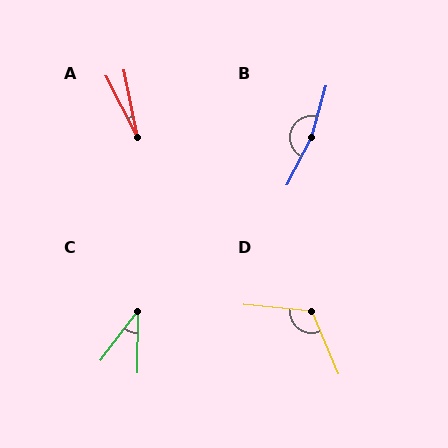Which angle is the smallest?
A, at approximately 16 degrees.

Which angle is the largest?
B, at approximately 169 degrees.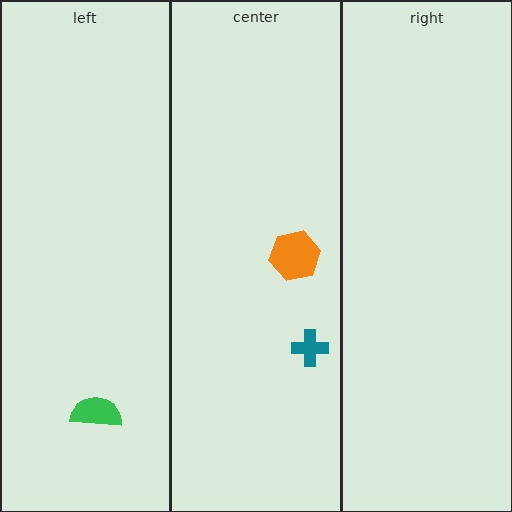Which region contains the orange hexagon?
The center region.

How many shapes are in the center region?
2.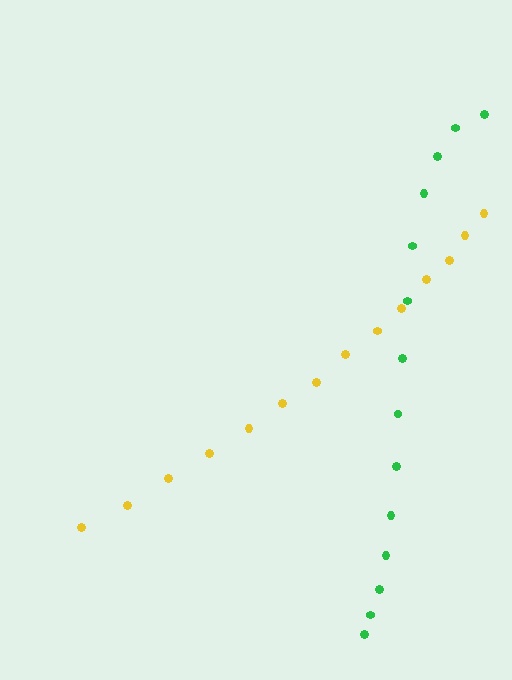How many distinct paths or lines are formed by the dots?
There are 2 distinct paths.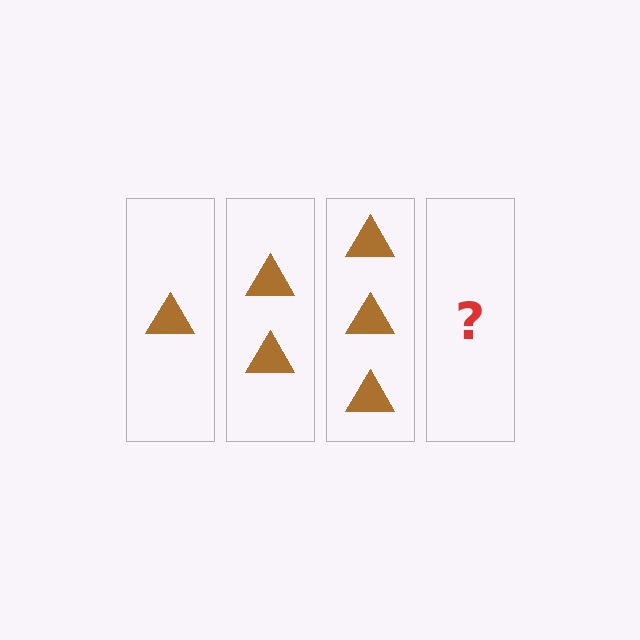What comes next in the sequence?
The next element should be 4 triangles.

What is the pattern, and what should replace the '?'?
The pattern is that each step adds one more triangle. The '?' should be 4 triangles.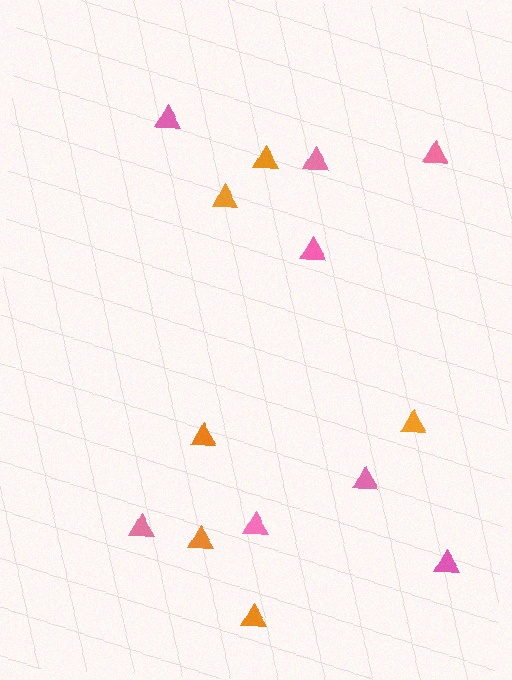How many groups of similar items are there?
There are 2 groups: one group of orange triangles (6) and one group of pink triangles (8).